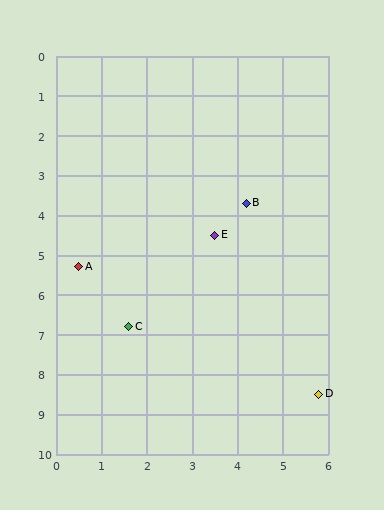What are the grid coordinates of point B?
Point B is at approximately (4.2, 3.7).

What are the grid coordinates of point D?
Point D is at approximately (5.8, 8.5).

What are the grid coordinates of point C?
Point C is at approximately (1.6, 6.8).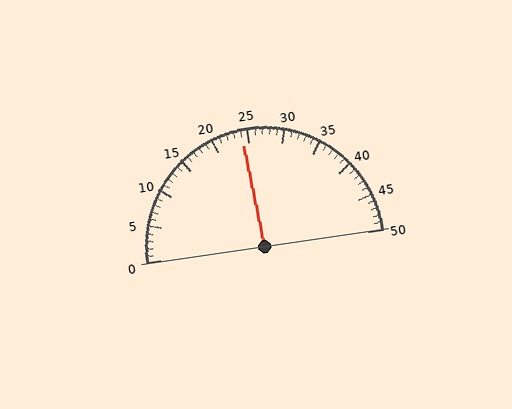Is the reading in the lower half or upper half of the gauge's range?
The reading is in the lower half of the range (0 to 50).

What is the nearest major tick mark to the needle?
The nearest major tick mark is 25.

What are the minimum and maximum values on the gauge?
The gauge ranges from 0 to 50.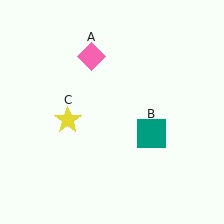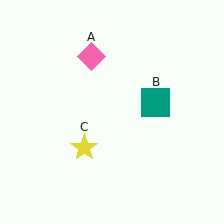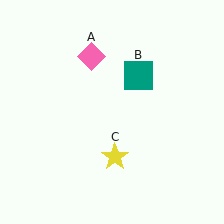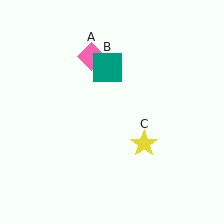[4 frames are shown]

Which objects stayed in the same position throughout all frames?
Pink diamond (object A) remained stationary.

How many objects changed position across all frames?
2 objects changed position: teal square (object B), yellow star (object C).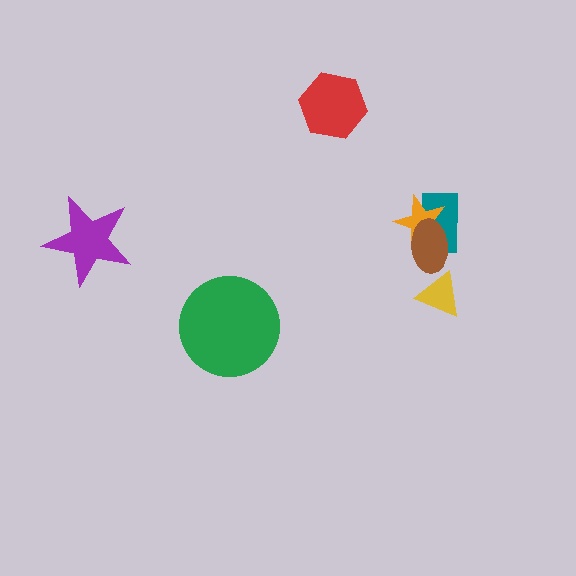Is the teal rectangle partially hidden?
Yes, it is partially covered by another shape.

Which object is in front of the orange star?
The brown ellipse is in front of the orange star.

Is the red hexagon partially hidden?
No, no other shape covers it.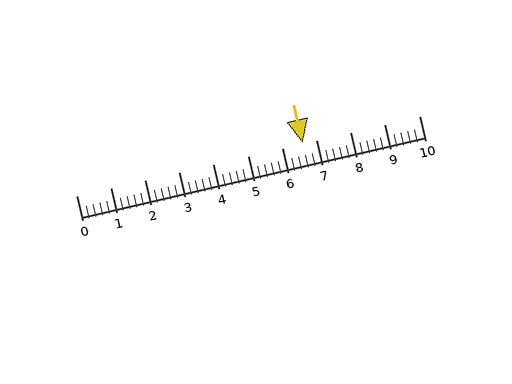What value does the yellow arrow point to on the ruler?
The yellow arrow points to approximately 6.6.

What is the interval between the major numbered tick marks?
The major tick marks are spaced 1 units apart.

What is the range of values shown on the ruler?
The ruler shows values from 0 to 10.